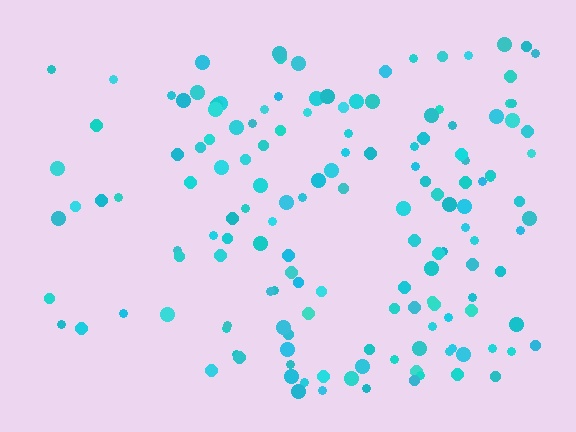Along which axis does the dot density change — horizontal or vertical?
Horizontal.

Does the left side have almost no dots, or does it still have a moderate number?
Still a moderate number, just noticeably fewer than the right.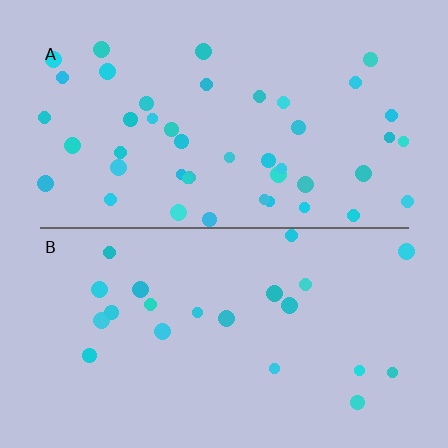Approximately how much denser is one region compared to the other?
Approximately 2.1× — region A over region B.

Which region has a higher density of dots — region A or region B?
A (the top).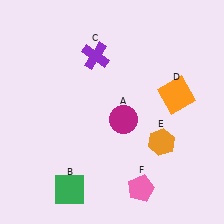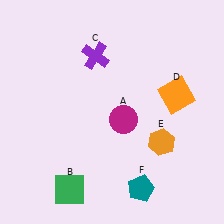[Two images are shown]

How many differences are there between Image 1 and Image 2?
There is 1 difference between the two images.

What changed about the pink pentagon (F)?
In Image 1, F is pink. In Image 2, it changed to teal.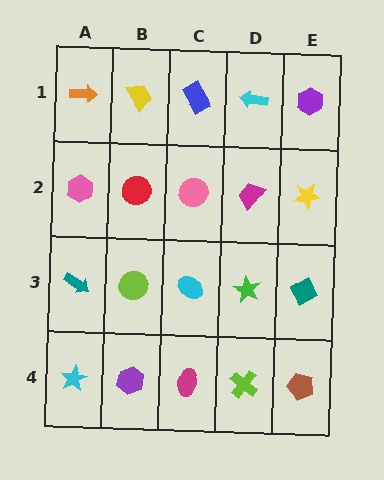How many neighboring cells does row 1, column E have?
2.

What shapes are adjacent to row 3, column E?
A yellow star (row 2, column E), a brown pentagon (row 4, column E), a green star (row 3, column D).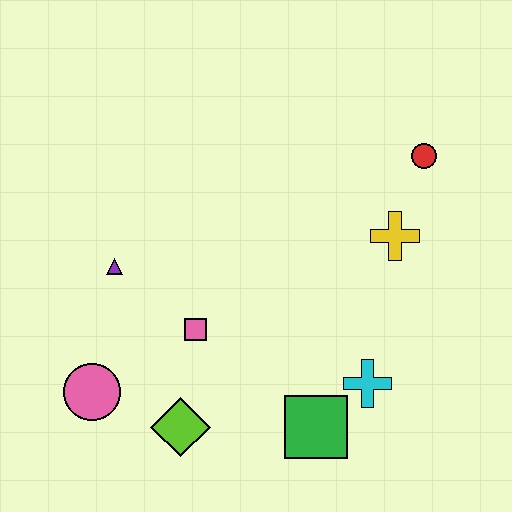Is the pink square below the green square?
No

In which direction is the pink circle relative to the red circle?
The pink circle is to the left of the red circle.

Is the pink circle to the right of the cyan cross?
No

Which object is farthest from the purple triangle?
The red circle is farthest from the purple triangle.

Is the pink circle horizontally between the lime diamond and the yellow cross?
No